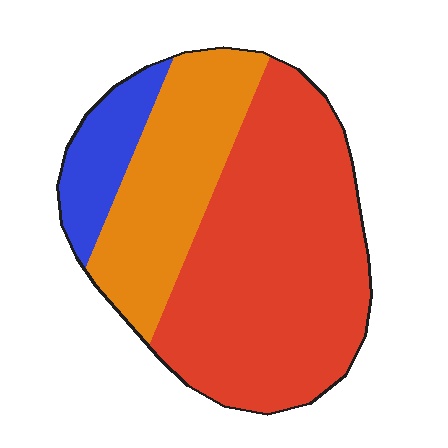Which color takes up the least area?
Blue, at roughly 10%.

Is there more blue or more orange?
Orange.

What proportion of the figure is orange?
Orange covers about 30% of the figure.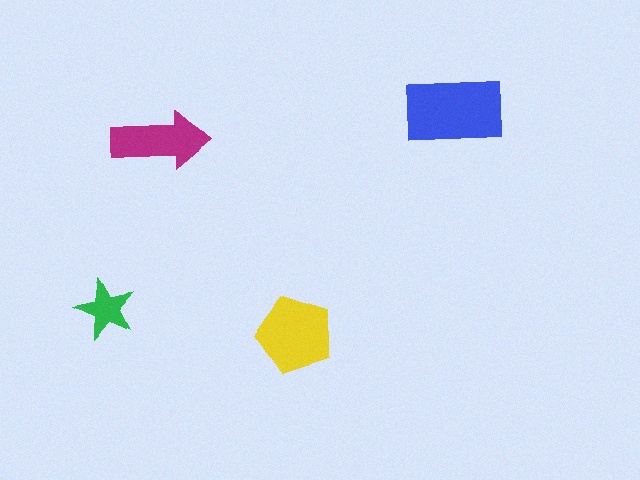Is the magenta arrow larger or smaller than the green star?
Larger.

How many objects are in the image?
There are 4 objects in the image.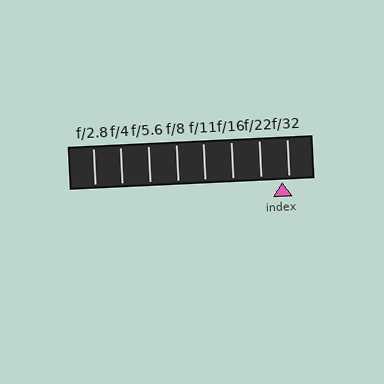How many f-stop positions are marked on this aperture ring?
There are 8 f-stop positions marked.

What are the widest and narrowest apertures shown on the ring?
The widest aperture shown is f/2.8 and the narrowest is f/32.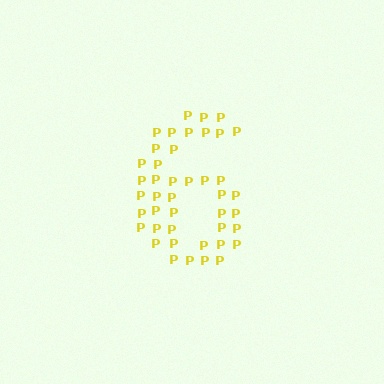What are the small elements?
The small elements are letter P's.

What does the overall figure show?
The overall figure shows the digit 6.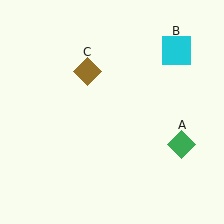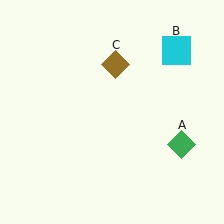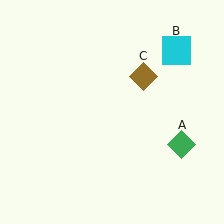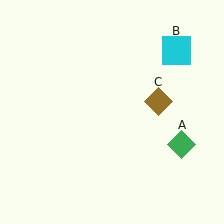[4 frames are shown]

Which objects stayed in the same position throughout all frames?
Green diamond (object A) and cyan square (object B) remained stationary.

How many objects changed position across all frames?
1 object changed position: brown diamond (object C).